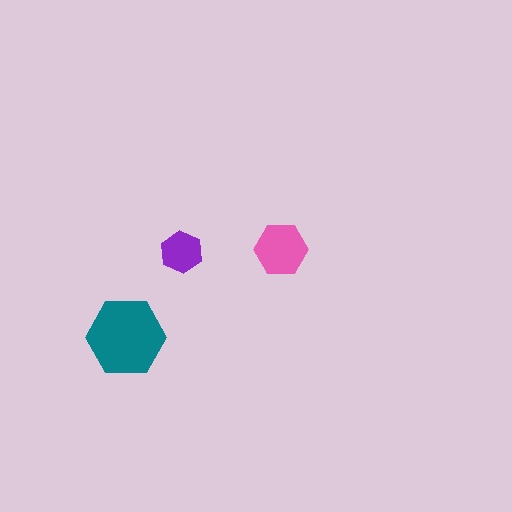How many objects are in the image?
There are 3 objects in the image.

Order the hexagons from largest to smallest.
the teal one, the pink one, the purple one.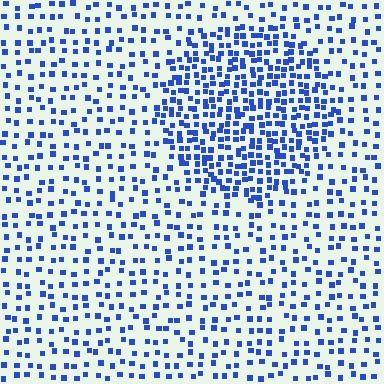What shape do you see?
I see a circle.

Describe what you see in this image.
The image contains small blue elements arranged at two different densities. A circle-shaped region is visible where the elements are more densely packed than the surrounding area.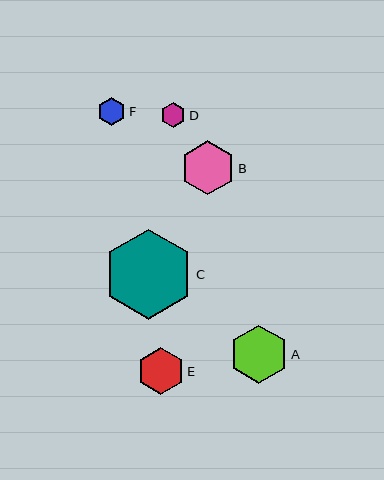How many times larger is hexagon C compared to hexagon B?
Hexagon C is approximately 1.7 times the size of hexagon B.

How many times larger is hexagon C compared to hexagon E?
Hexagon C is approximately 1.9 times the size of hexagon E.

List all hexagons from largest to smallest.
From largest to smallest: C, A, B, E, F, D.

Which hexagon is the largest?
Hexagon C is the largest with a size of approximately 90 pixels.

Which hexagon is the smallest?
Hexagon D is the smallest with a size of approximately 25 pixels.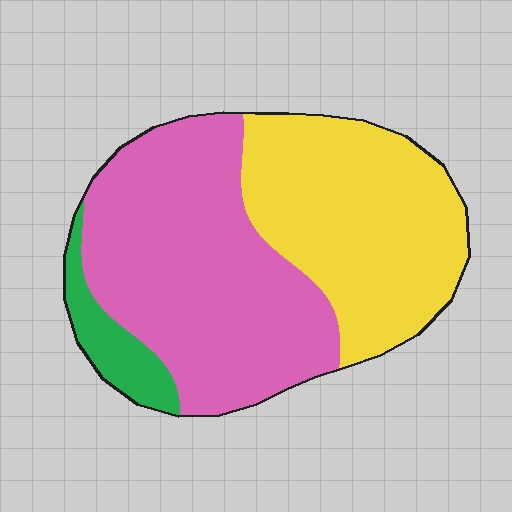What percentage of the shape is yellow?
Yellow takes up about two fifths (2/5) of the shape.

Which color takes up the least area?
Green, at roughly 10%.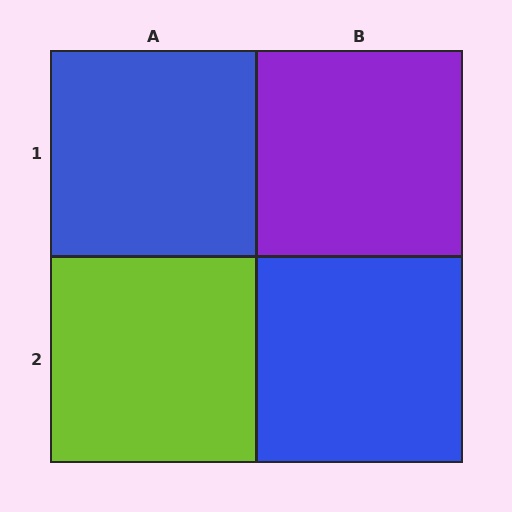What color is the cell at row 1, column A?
Blue.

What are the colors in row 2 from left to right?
Lime, blue.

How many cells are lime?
1 cell is lime.